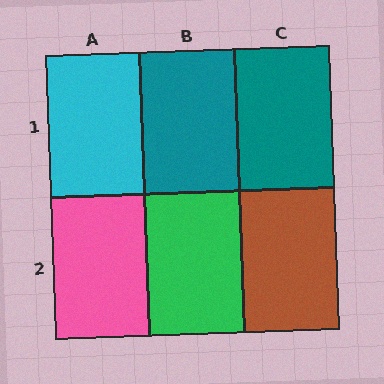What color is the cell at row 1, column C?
Teal.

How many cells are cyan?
1 cell is cyan.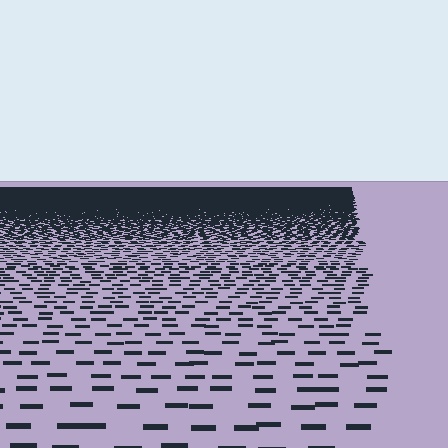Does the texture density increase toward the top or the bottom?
Density increases toward the top.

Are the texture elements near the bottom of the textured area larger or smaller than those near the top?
Larger. Near the bottom, elements are closer to the viewer and appear at a bigger on-screen size.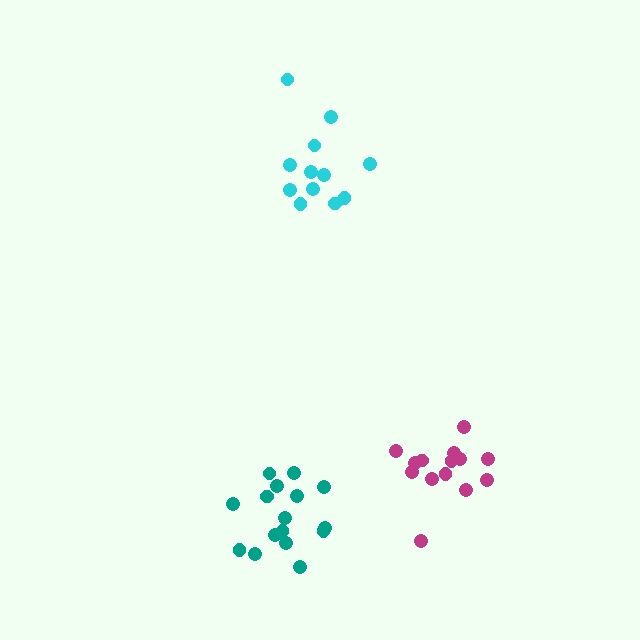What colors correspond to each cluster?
The clusters are colored: teal, magenta, cyan.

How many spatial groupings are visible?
There are 3 spatial groupings.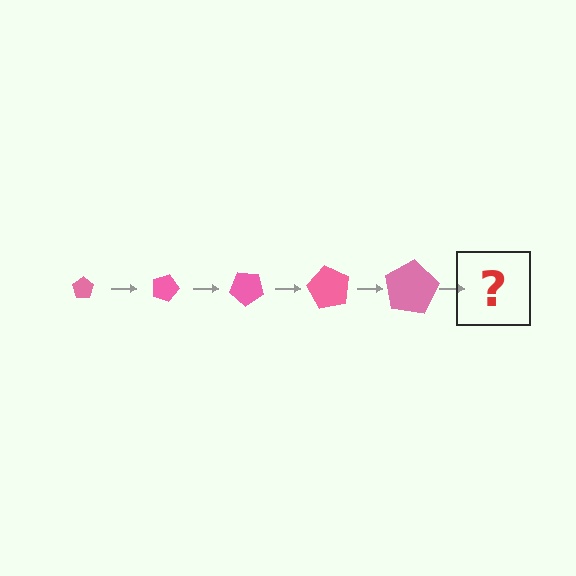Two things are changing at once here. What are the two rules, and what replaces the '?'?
The two rules are that the pentagon grows larger each step and it rotates 20 degrees each step. The '?' should be a pentagon, larger than the previous one and rotated 100 degrees from the start.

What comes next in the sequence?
The next element should be a pentagon, larger than the previous one and rotated 100 degrees from the start.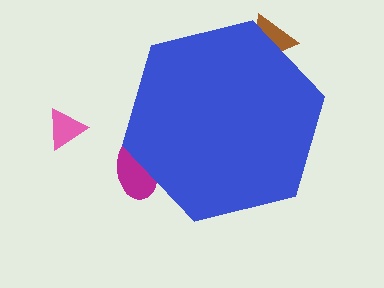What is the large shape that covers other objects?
A blue hexagon.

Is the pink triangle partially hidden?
No, the pink triangle is fully visible.